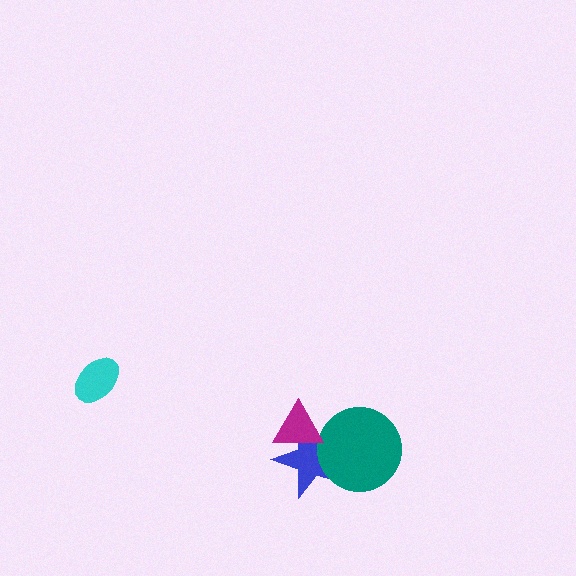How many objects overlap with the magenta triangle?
1 object overlaps with the magenta triangle.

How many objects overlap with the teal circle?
1 object overlaps with the teal circle.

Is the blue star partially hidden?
Yes, it is partially covered by another shape.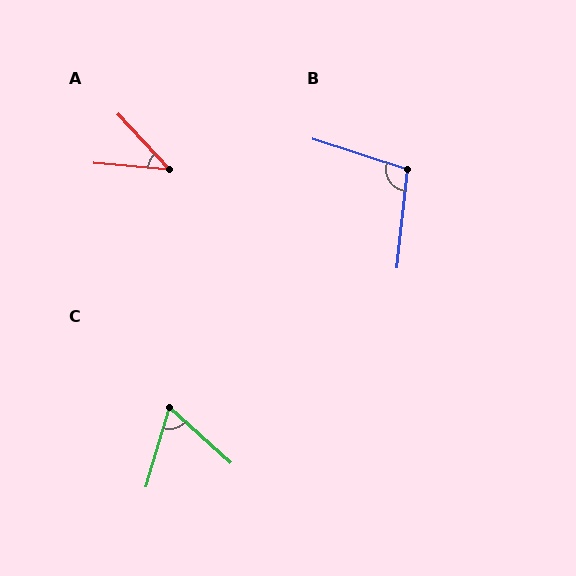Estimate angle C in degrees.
Approximately 64 degrees.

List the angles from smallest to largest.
A (42°), C (64°), B (102°).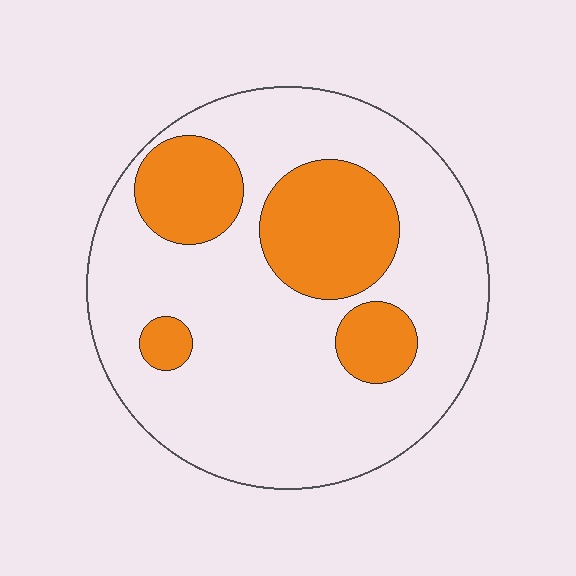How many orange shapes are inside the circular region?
4.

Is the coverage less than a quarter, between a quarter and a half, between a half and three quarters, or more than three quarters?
Between a quarter and a half.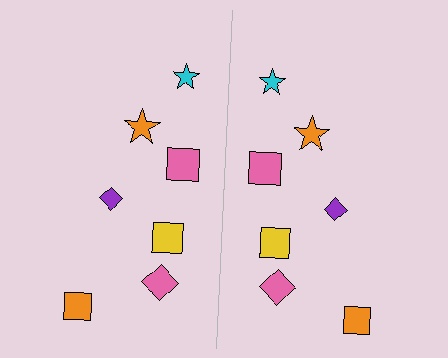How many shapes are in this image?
There are 14 shapes in this image.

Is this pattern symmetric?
Yes, this pattern has bilateral (reflection) symmetry.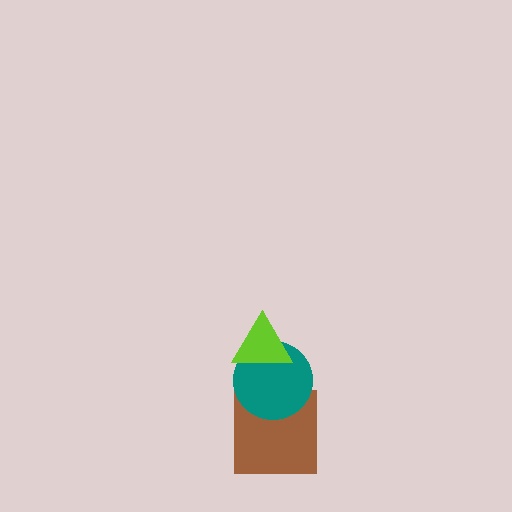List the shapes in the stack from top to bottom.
From top to bottom: the lime triangle, the teal circle, the brown square.